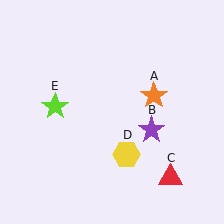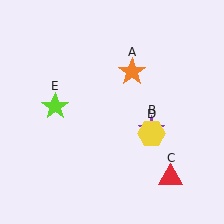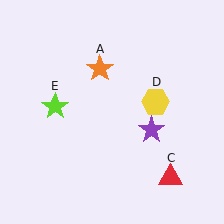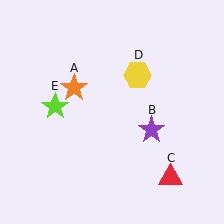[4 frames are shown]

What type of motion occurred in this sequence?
The orange star (object A), yellow hexagon (object D) rotated counterclockwise around the center of the scene.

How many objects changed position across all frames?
2 objects changed position: orange star (object A), yellow hexagon (object D).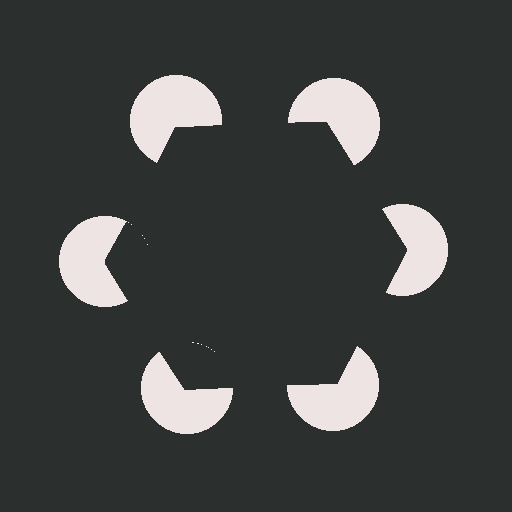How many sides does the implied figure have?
6 sides.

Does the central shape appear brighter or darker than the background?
It typically appears slightly darker than the background, even though no actual brightness change is drawn.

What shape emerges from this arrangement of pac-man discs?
An illusory hexagon — its edges are inferred from the aligned wedge cuts in the pac-man discs, not physically drawn.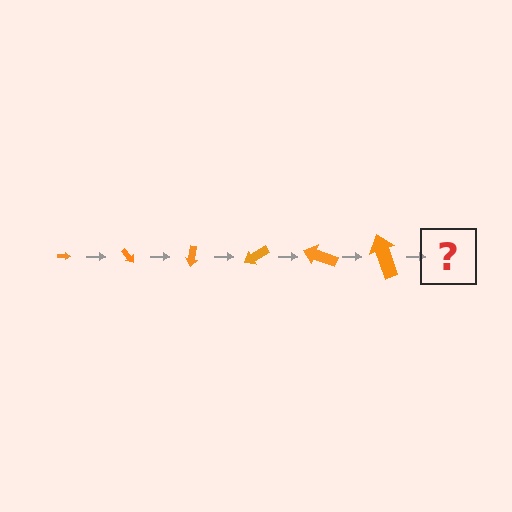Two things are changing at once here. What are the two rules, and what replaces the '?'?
The two rules are that the arrow grows larger each step and it rotates 50 degrees each step. The '?' should be an arrow, larger than the previous one and rotated 300 degrees from the start.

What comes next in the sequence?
The next element should be an arrow, larger than the previous one and rotated 300 degrees from the start.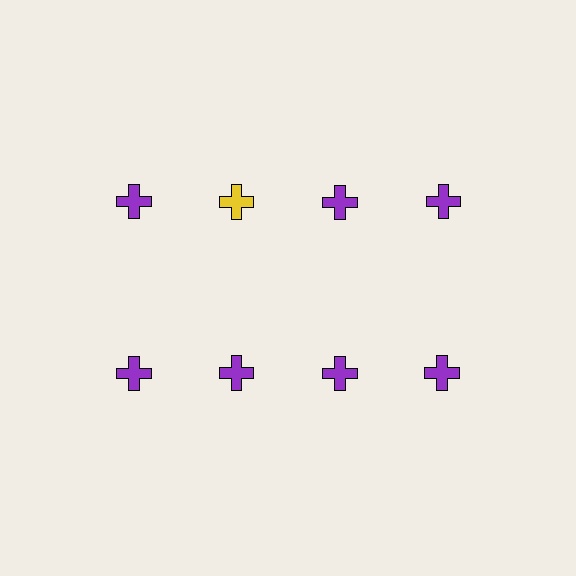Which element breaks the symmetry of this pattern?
The yellow cross in the top row, second from left column breaks the symmetry. All other shapes are purple crosses.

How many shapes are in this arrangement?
There are 8 shapes arranged in a grid pattern.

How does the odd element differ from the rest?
It has a different color: yellow instead of purple.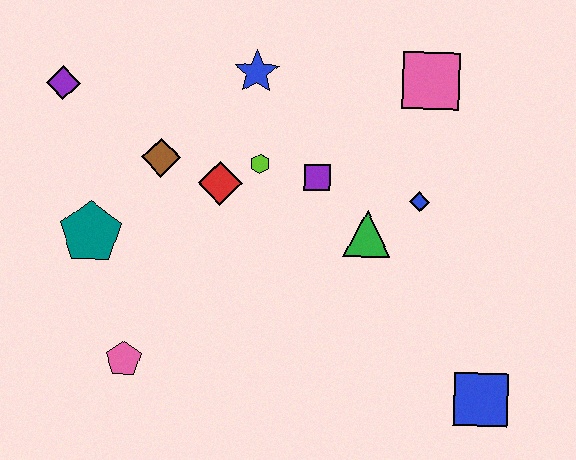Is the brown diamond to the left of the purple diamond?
No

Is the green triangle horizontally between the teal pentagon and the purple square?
No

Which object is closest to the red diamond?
The lime hexagon is closest to the red diamond.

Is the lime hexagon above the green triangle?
Yes